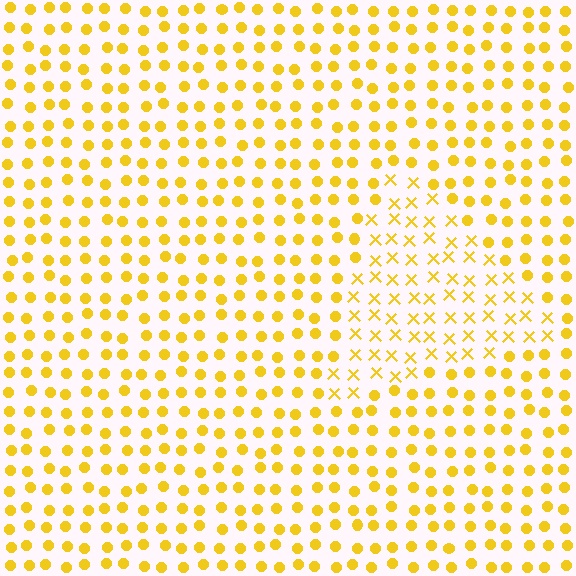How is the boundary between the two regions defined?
The boundary is defined by a change in element shape: X marks inside vs. circles outside. All elements share the same color and spacing.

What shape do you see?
I see a triangle.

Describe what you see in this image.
The image is filled with small yellow elements arranged in a uniform grid. A triangle-shaped region contains X marks, while the surrounding area contains circles. The boundary is defined purely by the change in element shape.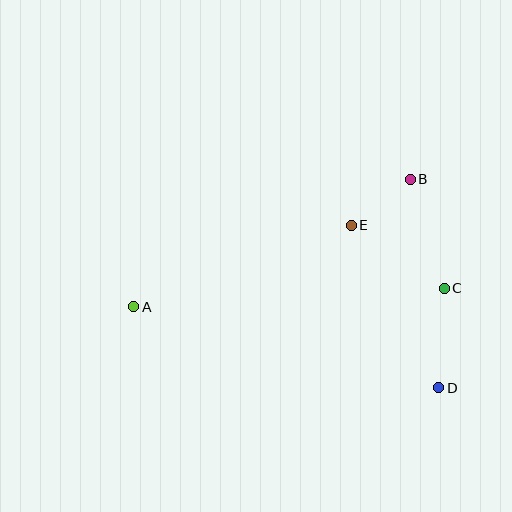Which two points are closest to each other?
Points B and E are closest to each other.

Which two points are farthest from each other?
Points A and D are farthest from each other.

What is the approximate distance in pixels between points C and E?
The distance between C and E is approximately 112 pixels.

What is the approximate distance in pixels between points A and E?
The distance between A and E is approximately 232 pixels.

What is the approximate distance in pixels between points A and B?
The distance between A and B is approximately 305 pixels.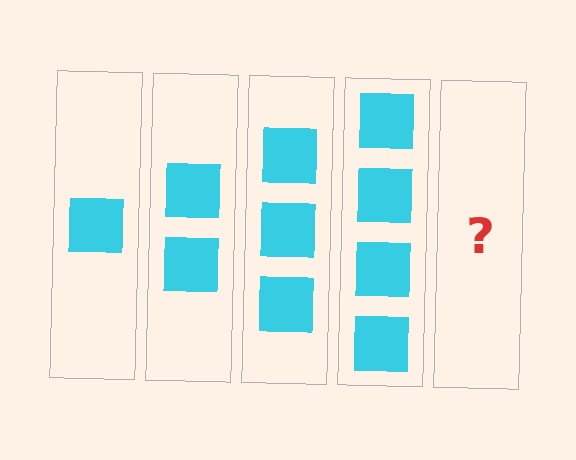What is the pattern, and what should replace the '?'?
The pattern is that each step adds one more square. The '?' should be 5 squares.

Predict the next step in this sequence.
The next step is 5 squares.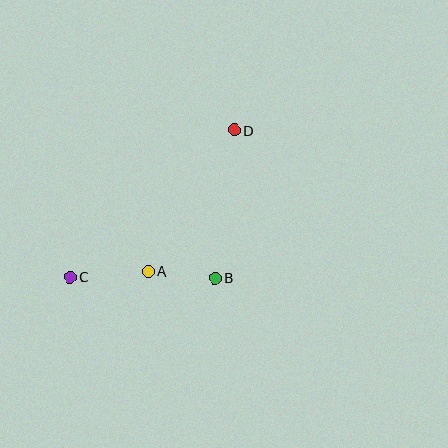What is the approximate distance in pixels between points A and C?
The distance between A and C is approximately 79 pixels.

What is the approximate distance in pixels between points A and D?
The distance between A and D is approximately 165 pixels.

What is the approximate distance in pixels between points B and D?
The distance between B and D is approximately 149 pixels.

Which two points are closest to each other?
Points A and B are closest to each other.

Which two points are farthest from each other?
Points C and D are farthest from each other.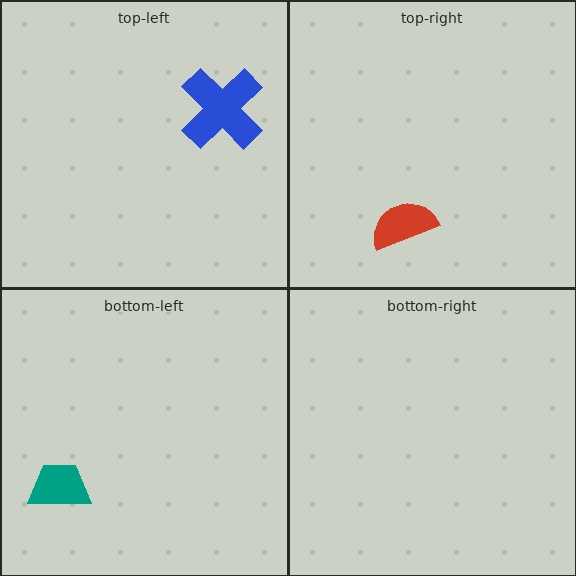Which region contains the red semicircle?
The top-right region.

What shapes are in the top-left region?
The blue cross.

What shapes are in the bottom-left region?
The teal trapezoid.